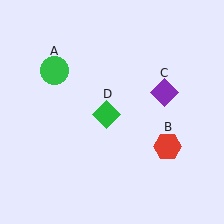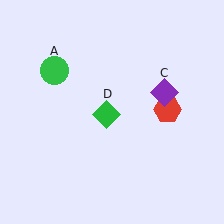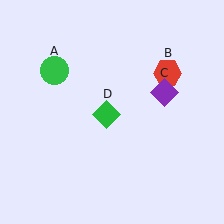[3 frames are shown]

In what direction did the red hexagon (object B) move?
The red hexagon (object B) moved up.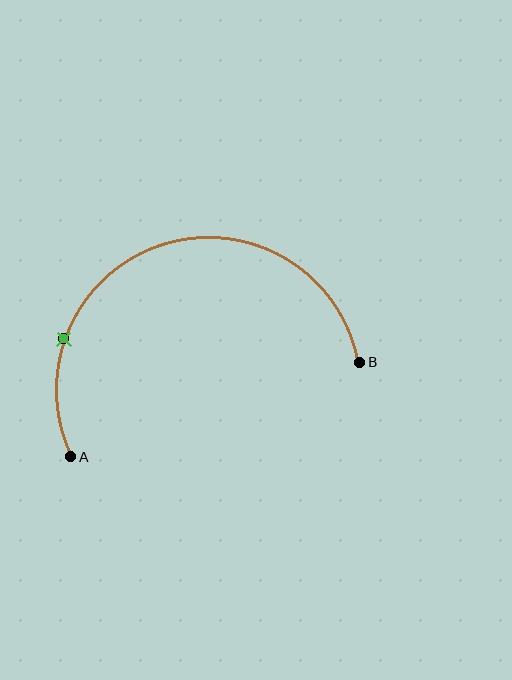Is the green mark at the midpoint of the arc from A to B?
No. The green mark lies on the arc but is closer to endpoint A. The arc midpoint would be at the point on the curve equidistant along the arc from both A and B.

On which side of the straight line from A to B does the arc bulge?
The arc bulges above the straight line connecting A and B.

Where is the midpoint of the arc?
The arc midpoint is the point on the curve farthest from the straight line joining A and B. It sits above that line.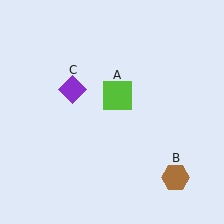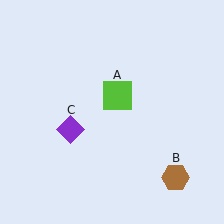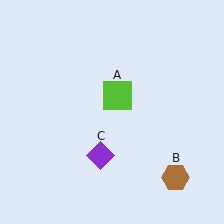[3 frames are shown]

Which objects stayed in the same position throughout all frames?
Lime square (object A) and brown hexagon (object B) remained stationary.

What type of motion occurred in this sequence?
The purple diamond (object C) rotated counterclockwise around the center of the scene.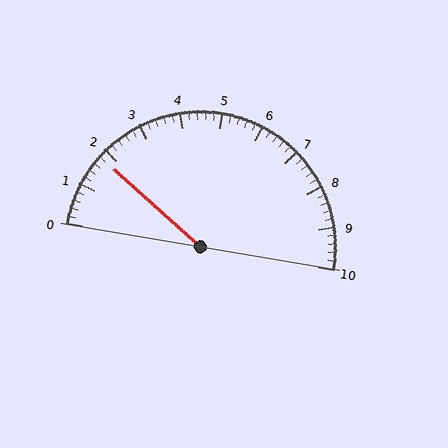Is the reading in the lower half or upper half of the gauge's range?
The reading is in the lower half of the range (0 to 10).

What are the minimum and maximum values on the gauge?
The gauge ranges from 0 to 10.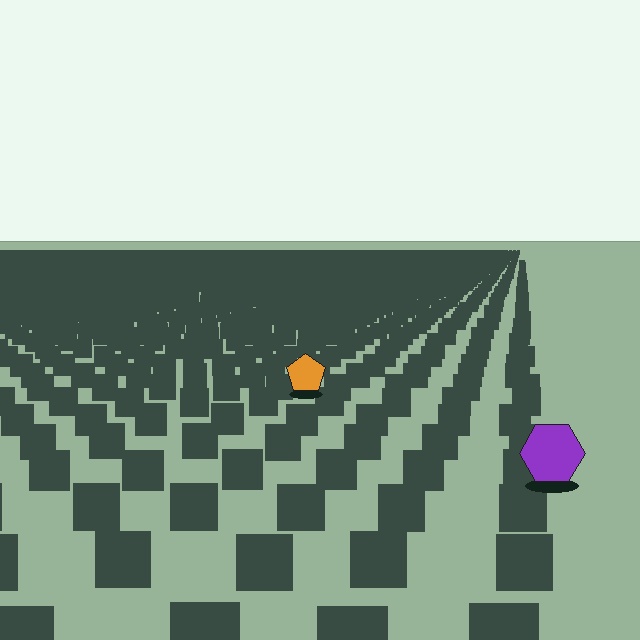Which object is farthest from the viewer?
The orange pentagon is farthest from the viewer. It appears smaller and the ground texture around it is denser.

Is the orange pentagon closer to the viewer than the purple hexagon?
No. The purple hexagon is closer — you can tell from the texture gradient: the ground texture is coarser near it.